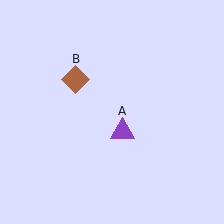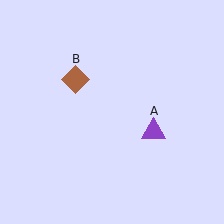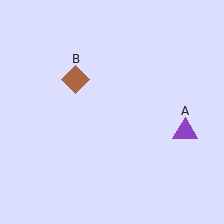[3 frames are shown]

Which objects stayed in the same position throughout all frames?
Brown diamond (object B) remained stationary.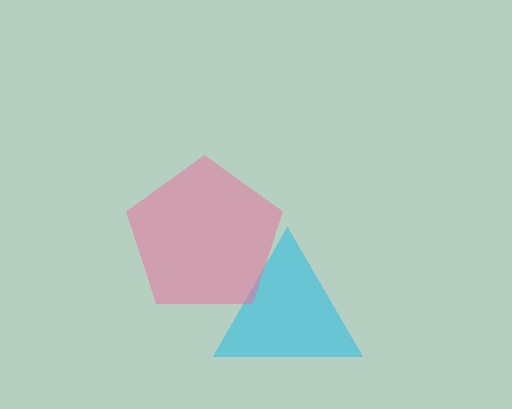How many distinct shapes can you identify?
There are 2 distinct shapes: a cyan triangle, a pink pentagon.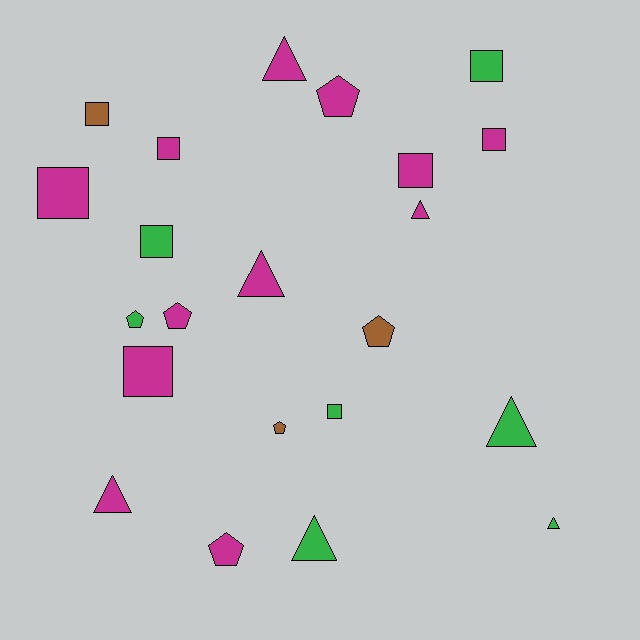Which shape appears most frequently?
Square, with 9 objects.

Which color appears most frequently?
Magenta, with 12 objects.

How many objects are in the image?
There are 22 objects.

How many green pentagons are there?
There is 1 green pentagon.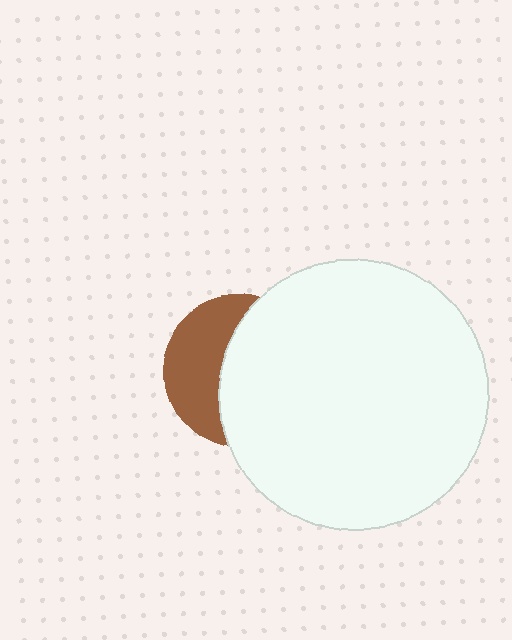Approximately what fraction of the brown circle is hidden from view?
Roughly 59% of the brown circle is hidden behind the white circle.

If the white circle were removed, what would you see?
You would see the complete brown circle.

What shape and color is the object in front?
The object in front is a white circle.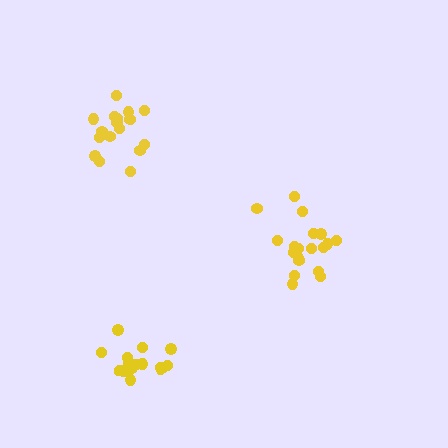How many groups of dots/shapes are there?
There are 3 groups.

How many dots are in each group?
Group 1: 19 dots, Group 2: 15 dots, Group 3: 19 dots (53 total).